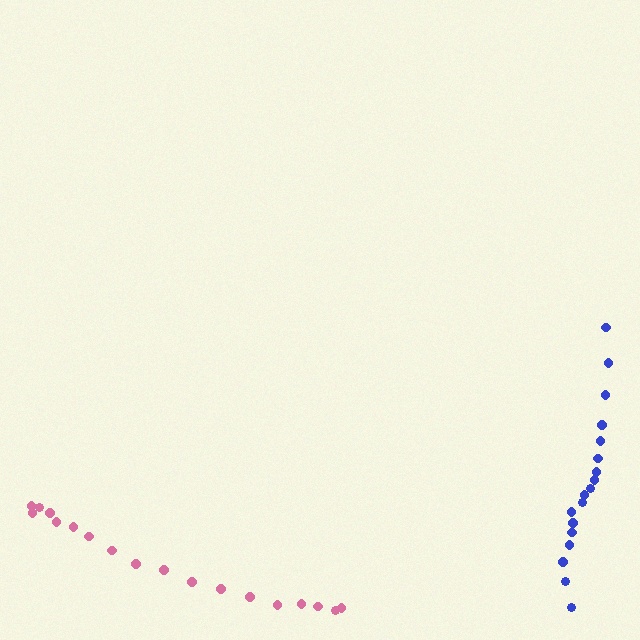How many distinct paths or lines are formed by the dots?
There are 2 distinct paths.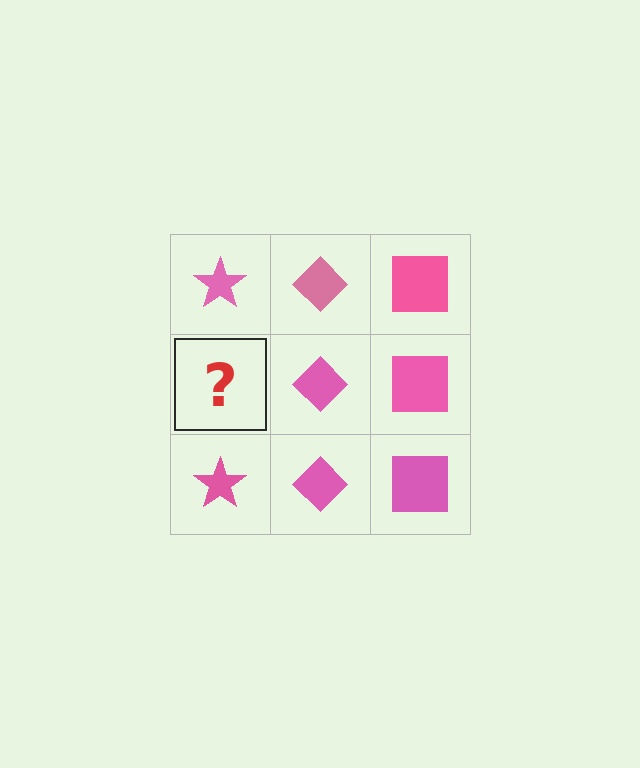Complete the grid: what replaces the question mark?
The question mark should be replaced with a pink star.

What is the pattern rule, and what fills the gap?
The rule is that each column has a consistent shape. The gap should be filled with a pink star.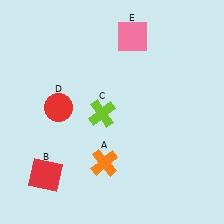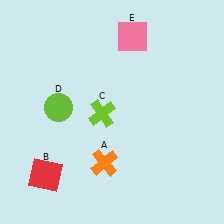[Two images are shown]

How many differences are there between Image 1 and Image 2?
There is 1 difference between the two images.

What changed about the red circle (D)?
In Image 1, D is red. In Image 2, it changed to lime.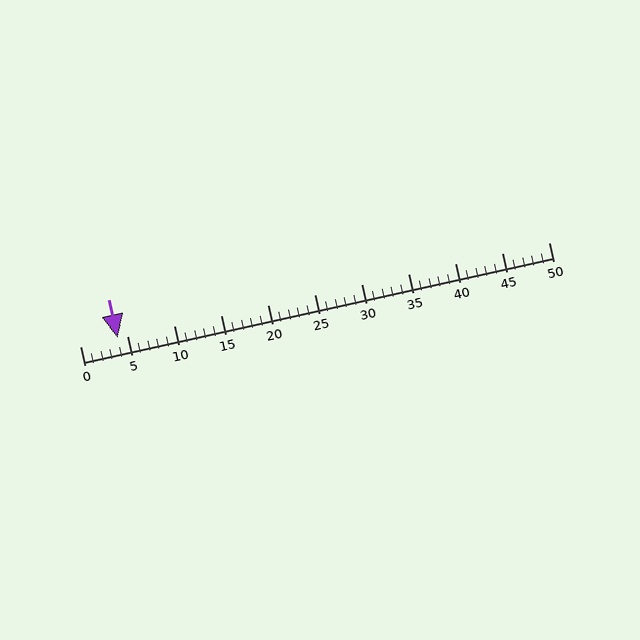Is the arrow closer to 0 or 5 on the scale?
The arrow is closer to 5.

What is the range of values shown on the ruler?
The ruler shows values from 0 to 50.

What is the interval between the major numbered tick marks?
The major tick marks are spaced 5 units apart.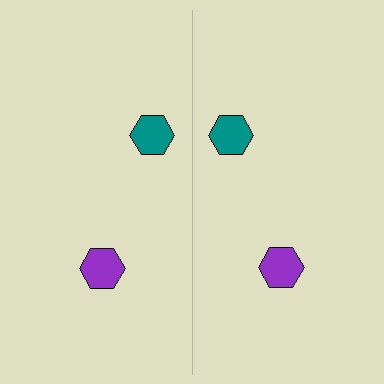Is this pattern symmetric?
Yes, this pattern has bilateral (reflection) symmetry.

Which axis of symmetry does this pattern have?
The pattern has a vertical axis of symmetry running through the center of the image.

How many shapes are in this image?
There are 4 shapes in this image.